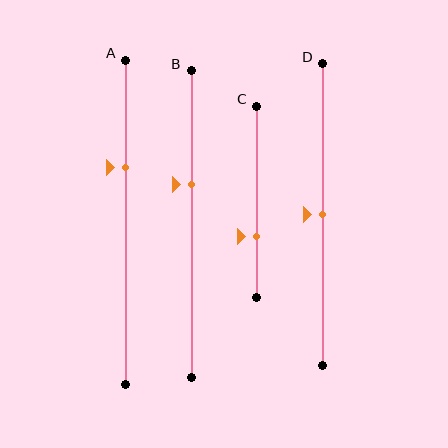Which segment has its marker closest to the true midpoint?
Segment D has its marker closest to the true midpoint.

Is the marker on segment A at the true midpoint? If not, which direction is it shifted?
No, the marker on segment A is shifted upward by about 17% of the segment length.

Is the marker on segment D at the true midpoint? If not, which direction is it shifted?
Yes, the marker on segment D is at the true midpoint.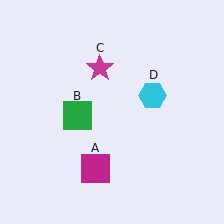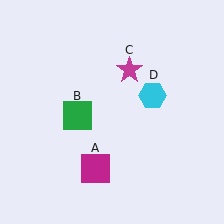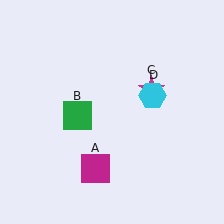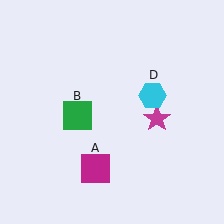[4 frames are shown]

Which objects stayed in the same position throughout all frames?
Magenta square (object A) and green square (object B) and cyan hexagon (object D) remained stationary.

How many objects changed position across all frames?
1 object changed position: magenta star (object C).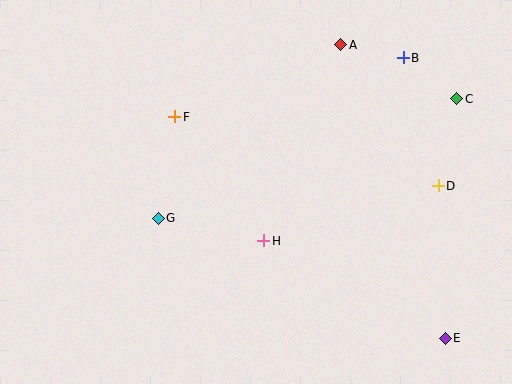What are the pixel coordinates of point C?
Point C is at (457, 99).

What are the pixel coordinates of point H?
Point H is at (264, 241).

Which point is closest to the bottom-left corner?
Point G is closest to the bottom-left corner.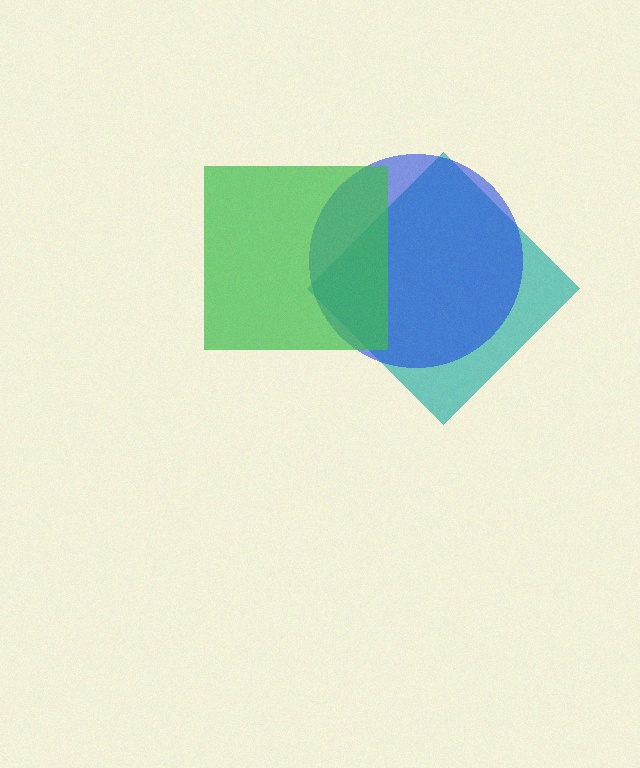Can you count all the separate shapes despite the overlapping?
Yes, there are 3 separate shapes.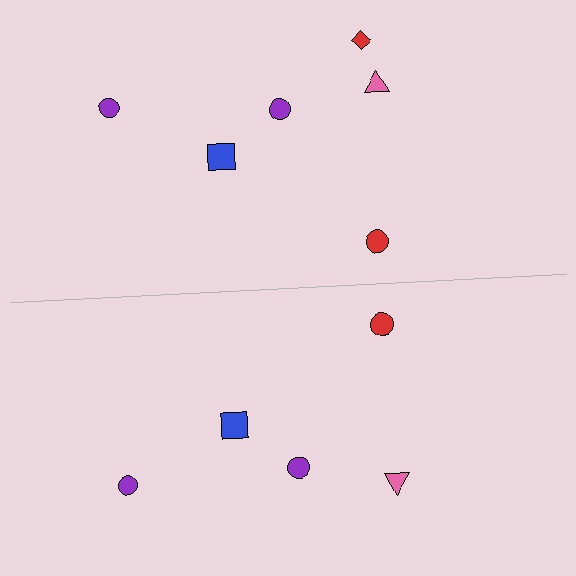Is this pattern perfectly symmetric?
No, the pattern is not perfectly symmetric. A red diamond is missing from the bottom side.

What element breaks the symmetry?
A red diamond is missing from the bottom side.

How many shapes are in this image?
There are 11 shapes in this image.